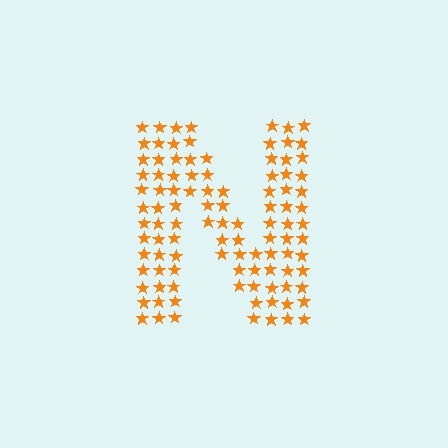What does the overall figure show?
The overall figure shows the letter N.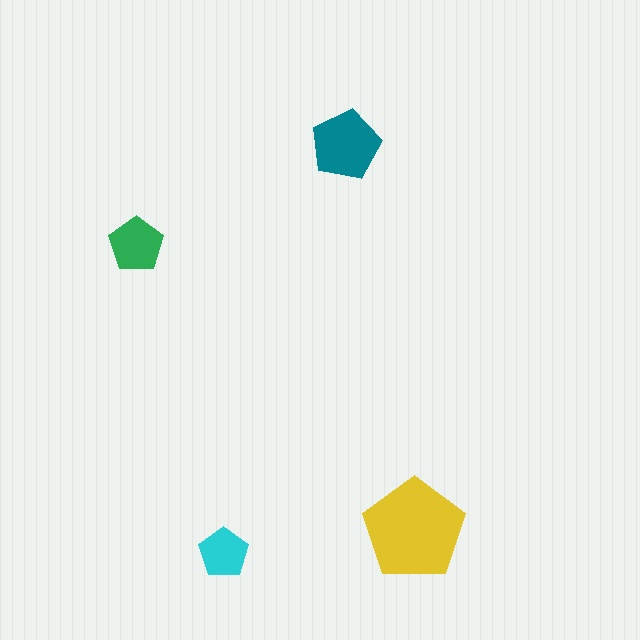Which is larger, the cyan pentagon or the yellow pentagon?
The yellow one.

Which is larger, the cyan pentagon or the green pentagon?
The green one.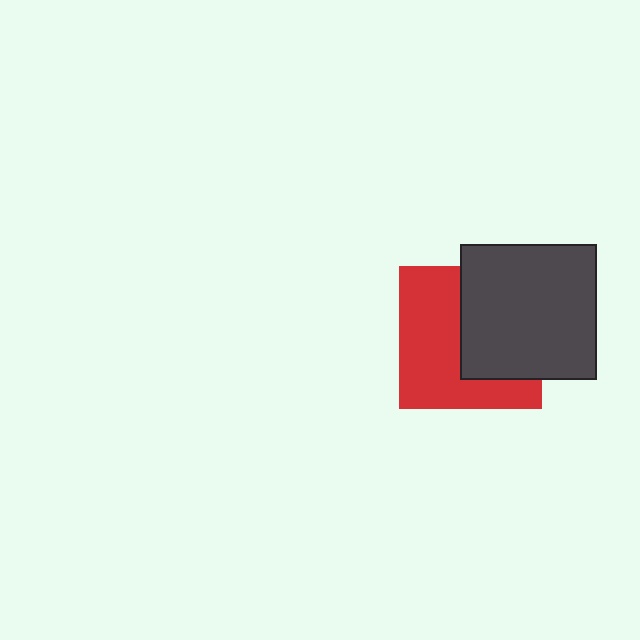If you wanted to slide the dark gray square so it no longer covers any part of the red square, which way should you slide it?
Slide it right — that is the most direct way to separate the two shapes.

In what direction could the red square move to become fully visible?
The red square could move left. That would shift it out from behind the dark gray square entirely.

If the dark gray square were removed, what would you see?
You would see the complete red square.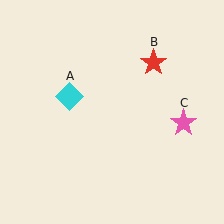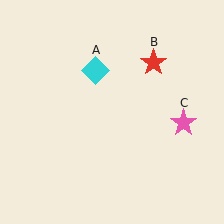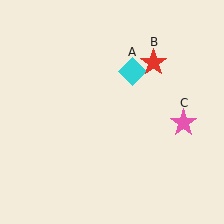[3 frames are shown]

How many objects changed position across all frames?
1 object changed position: cyan diamond (object A).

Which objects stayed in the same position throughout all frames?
Red star (object B) and pink star (object C) remained stationary.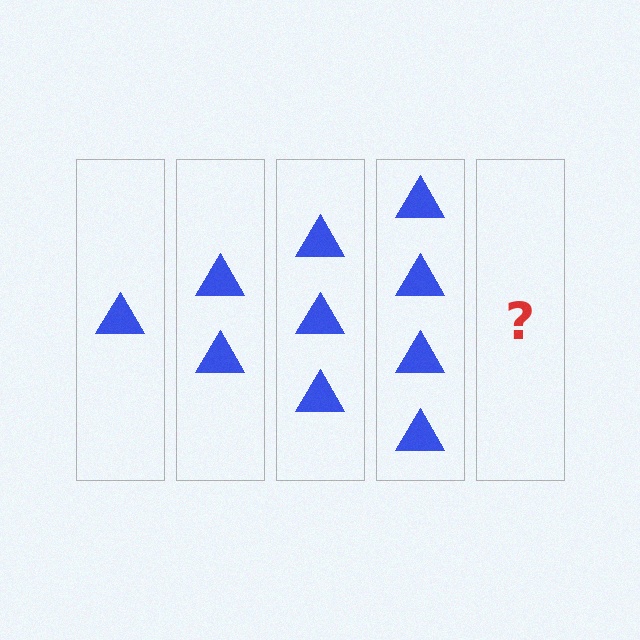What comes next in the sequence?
The next element should be 5 triangles.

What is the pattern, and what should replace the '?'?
The pattern is that each step adds one more triangle. The '?' should be 5 triangles.